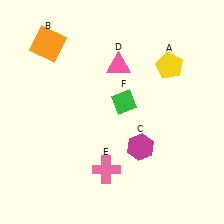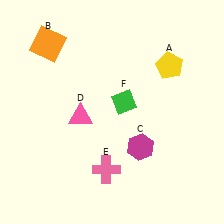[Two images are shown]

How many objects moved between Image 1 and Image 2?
1 object moved between the two images.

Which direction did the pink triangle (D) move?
The pink triangle (D) moved down.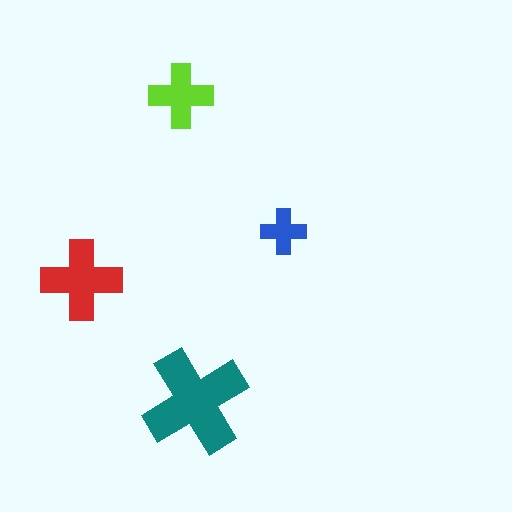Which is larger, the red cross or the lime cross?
The red one.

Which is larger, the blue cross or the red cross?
The red one.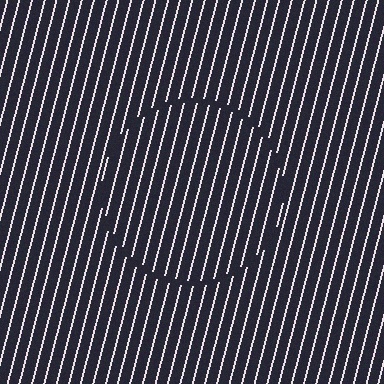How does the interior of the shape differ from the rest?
The interior of the shape contains the same grating, shifted by half a period — the contour is defined by the phase discontinuity where line-ends from the inner and outer gratings abut.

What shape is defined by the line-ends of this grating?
An illusory circle. The interior of the shape contains the same grating, shifted by half a period — the contour is defined by the phase discontinuity where line-ends from the inner and outer gratings abut.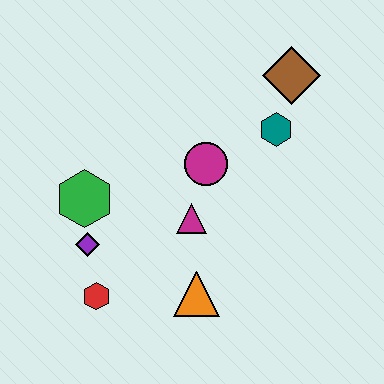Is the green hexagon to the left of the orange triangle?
Yes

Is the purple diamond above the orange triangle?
Yes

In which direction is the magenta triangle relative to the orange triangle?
The magenta triangle is above the orange triangle.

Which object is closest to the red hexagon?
The purple diamond is closest to the red hexagon.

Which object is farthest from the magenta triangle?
The brown diamond is farthest from the magenta triangle.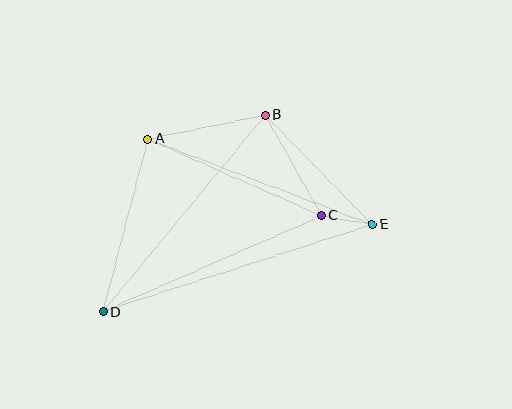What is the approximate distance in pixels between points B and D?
The distance between B and D is approximately 255 pixels.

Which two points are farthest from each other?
Points D and E are farthest from each other.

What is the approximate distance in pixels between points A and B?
The distance between A and B is approximately 120 pixels.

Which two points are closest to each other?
Points C and E are closest to each other.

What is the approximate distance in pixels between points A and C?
The distance between A and C is approximately 190 pixels.